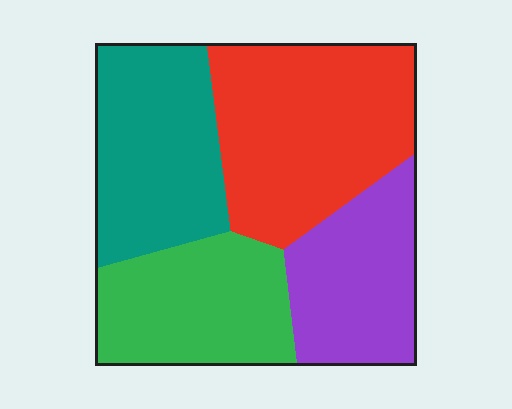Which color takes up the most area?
Red, at roughly 30%.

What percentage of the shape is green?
Green covers around 20% of the shape.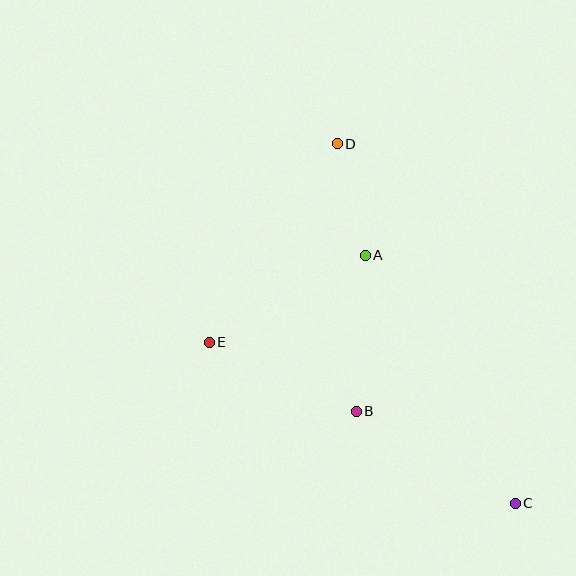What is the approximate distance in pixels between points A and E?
The distance between A and E is approximately 179 pixels.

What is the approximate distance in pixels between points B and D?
The distance between B and D is approximately 268 pixels.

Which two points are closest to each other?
Points A and D are closest to each other.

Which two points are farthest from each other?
Points C and D are farthest from each other.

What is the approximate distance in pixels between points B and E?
The distance between B and E is approximately 163 pixels.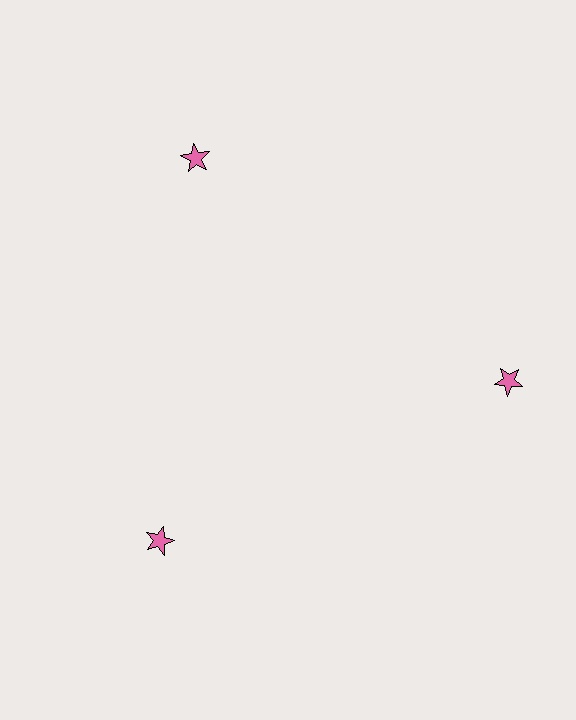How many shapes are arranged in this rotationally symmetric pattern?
There are 3 shapes, arranged in 3 groups of 1.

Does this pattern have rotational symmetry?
Yes, this pattern has 3-fold rotational symmetry. It looks the same after rotating 120 degrees around the center.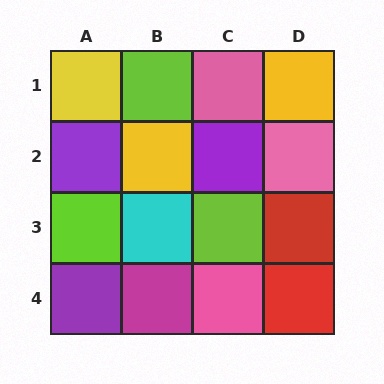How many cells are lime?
3 cells are lime.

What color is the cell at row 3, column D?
Red.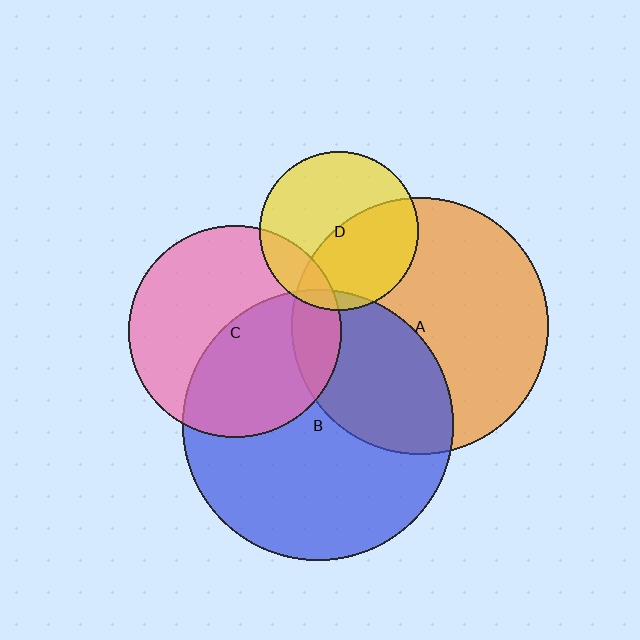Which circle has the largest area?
Circle B (blue).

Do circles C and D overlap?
Yes.